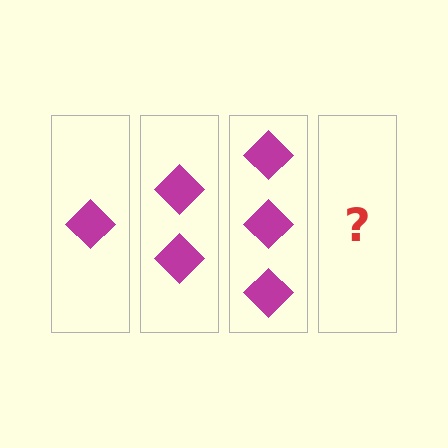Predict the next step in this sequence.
The next step is 4 diamonds.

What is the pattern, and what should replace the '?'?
The pattern is that each step adds one more diamond. The '?' should be 4 diamonds.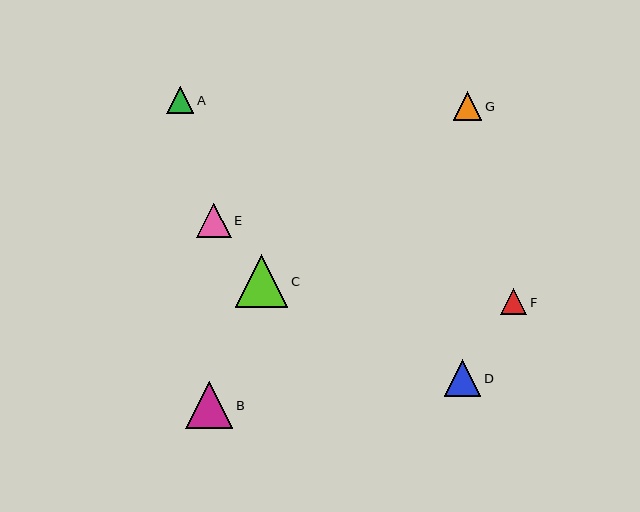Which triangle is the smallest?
Triangle F is the smallest with a size of approximately 27 pixels.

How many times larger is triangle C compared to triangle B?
Triangle C is approximately 1.1 times the size of triangle B.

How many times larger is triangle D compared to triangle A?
Triangle D is approximately 1.4 times the size of triangle A.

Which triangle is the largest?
Triangle C is the largest with a size of approximately 53 pixels.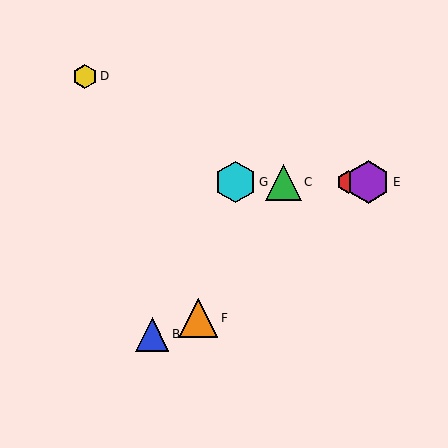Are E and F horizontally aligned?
No, E is at y≈182 and F is at y≈318.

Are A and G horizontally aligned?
Yes, both are at y≈182.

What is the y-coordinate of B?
Object B is at y≈334.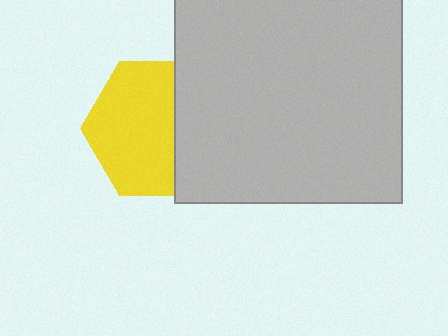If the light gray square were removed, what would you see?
You would see the complete yellow hexagon.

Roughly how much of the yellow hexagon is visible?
About half of it is visible (roughly 64%).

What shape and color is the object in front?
The object in front is a light gray square.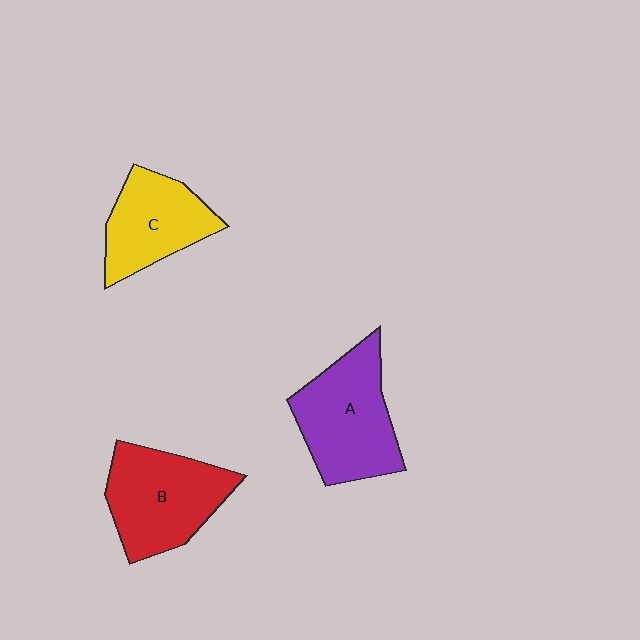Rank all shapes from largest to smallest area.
From largest to smallest: A (purple), B (red), C (yellow).